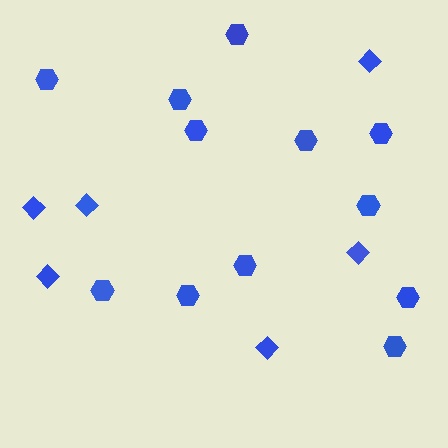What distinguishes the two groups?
There are 2 groups: one group of diamonds (6) and one group of hexagons (12).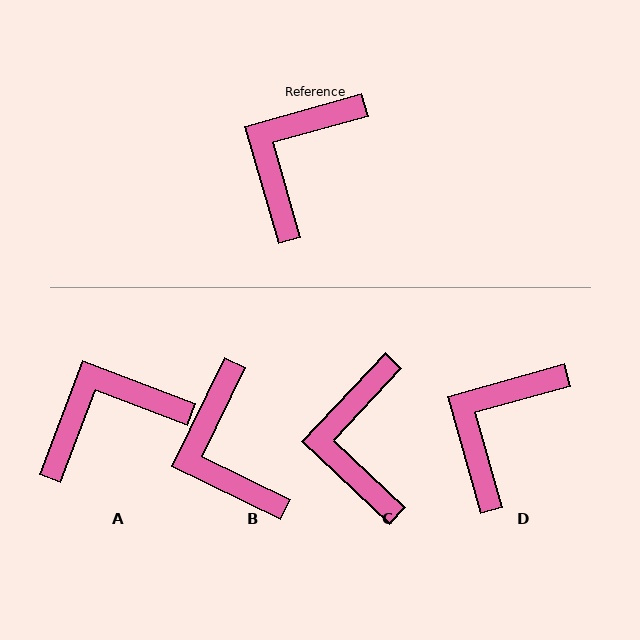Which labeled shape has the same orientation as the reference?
D.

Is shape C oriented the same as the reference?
No, it is off by about 31 degrees.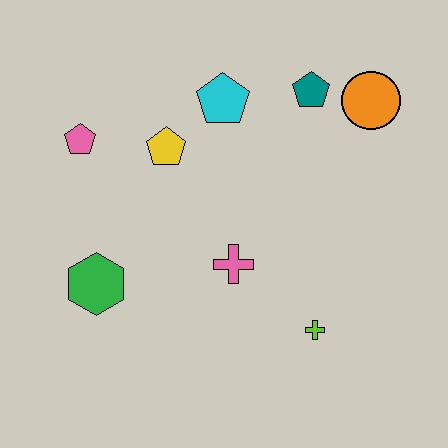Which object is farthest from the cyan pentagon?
The lime cross is farthest from the cyan pentagon.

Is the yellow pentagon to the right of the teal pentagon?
No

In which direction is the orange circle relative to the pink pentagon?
The orange circle is to the right of the pink pentagon.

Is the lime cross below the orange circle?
Yes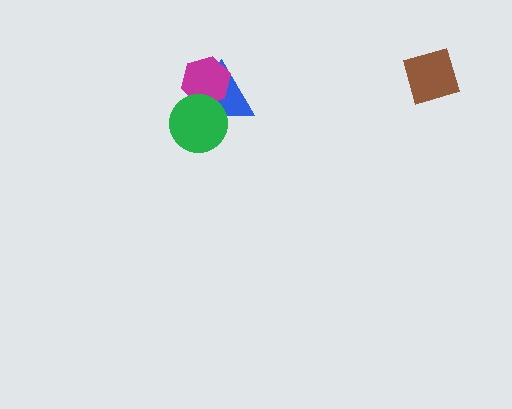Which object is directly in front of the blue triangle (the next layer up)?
The magenta hexagon is directly in front of the blue triangle.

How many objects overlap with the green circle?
2 objects overlap with the green circle.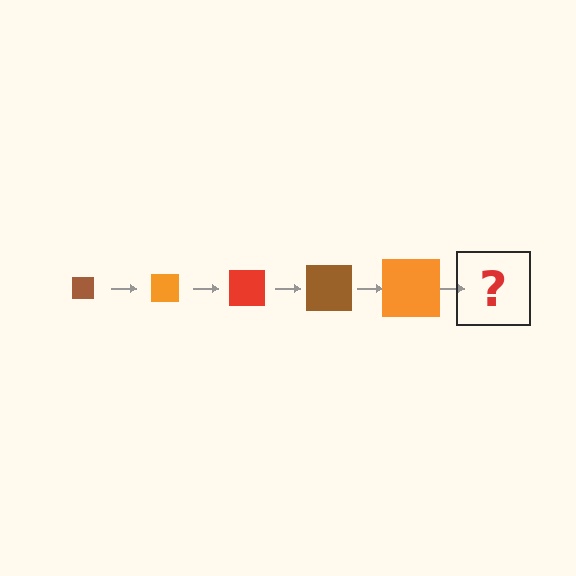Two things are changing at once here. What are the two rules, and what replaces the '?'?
The two rules are that the square grows larger each step and the color cycles through brown, orange, and red. The '?' should be a red square, larger than the previous one.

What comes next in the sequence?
The next element should be a red square, larger than the previous one.